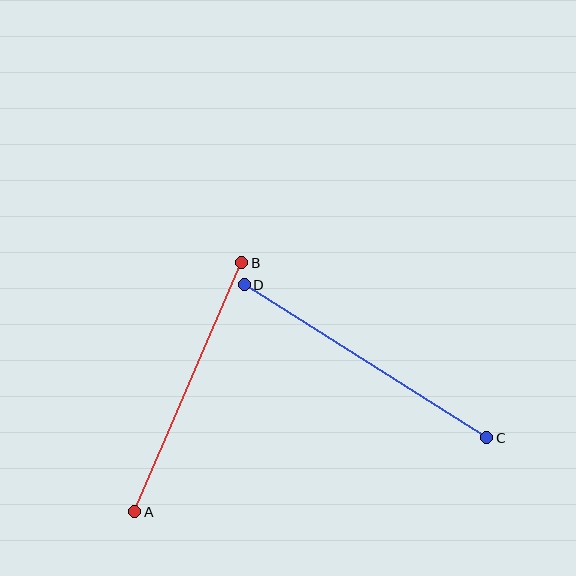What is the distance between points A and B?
The distance is approximately 271 pixels.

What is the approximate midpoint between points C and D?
The midpoint is at approximately (365, 361) pixels.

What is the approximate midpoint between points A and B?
The midpoint is at approximately (188, 387) pixels.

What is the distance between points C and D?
The distance is approximately 287 pixels.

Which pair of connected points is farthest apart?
Points C and D are farthest apart.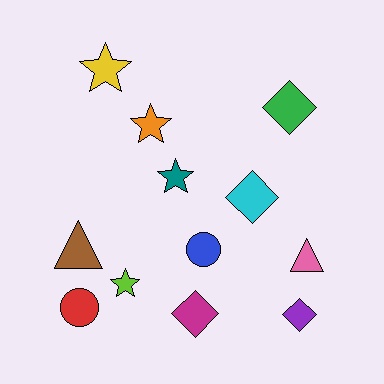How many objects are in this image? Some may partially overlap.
There are 12 objects.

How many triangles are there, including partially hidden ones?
There are 2 triangles.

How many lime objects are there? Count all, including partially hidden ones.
There is 1 lime object.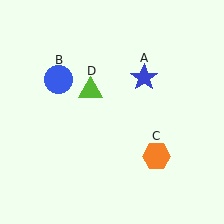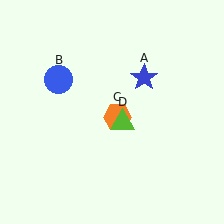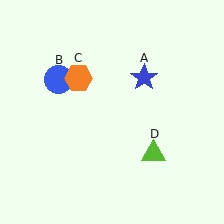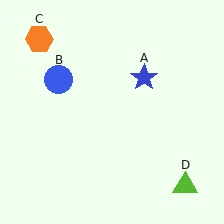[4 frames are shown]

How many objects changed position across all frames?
2 objects changed position: orange hexagon (object C), lime triangle (object D).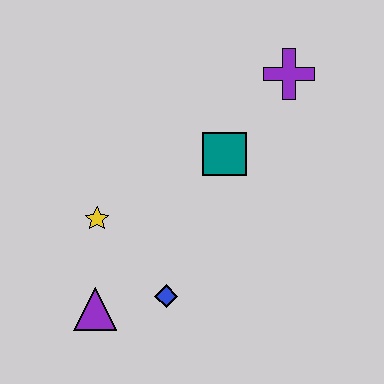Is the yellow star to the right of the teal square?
No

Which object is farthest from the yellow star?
The purple cross is farthest from the yellow star.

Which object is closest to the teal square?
The purple cross is closest to the teal square.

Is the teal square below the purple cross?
Yes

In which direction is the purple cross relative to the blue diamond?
The purple cross is above the blue diamond.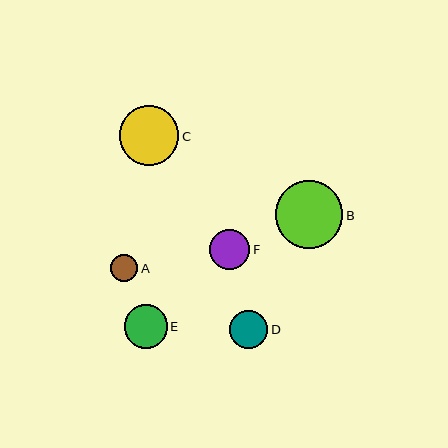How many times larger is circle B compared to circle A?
Circle B is approximately 2.5 times the size of circle A.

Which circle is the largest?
Circle B is the largest with a size of approximately 68 pixels.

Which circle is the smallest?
Circle A is the smallest with a size of approximately 27 pixels.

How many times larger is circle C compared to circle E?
Circle C is approximately 1.4 times the size of circle E.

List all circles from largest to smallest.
From largest to smallest: B, C, E, F, D, A.